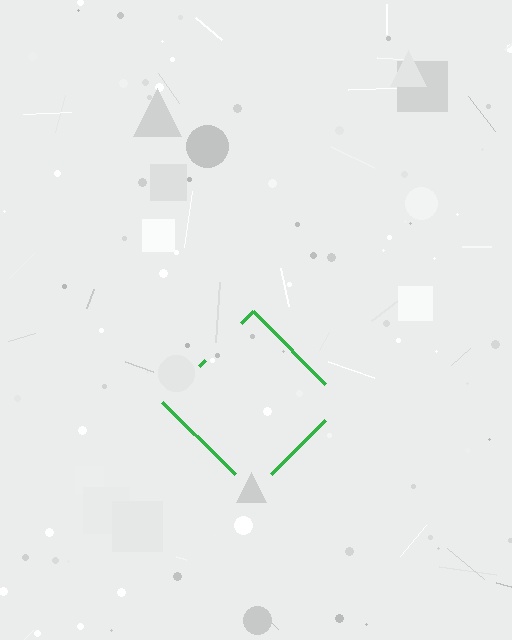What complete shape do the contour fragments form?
The contour fragments form a diamond.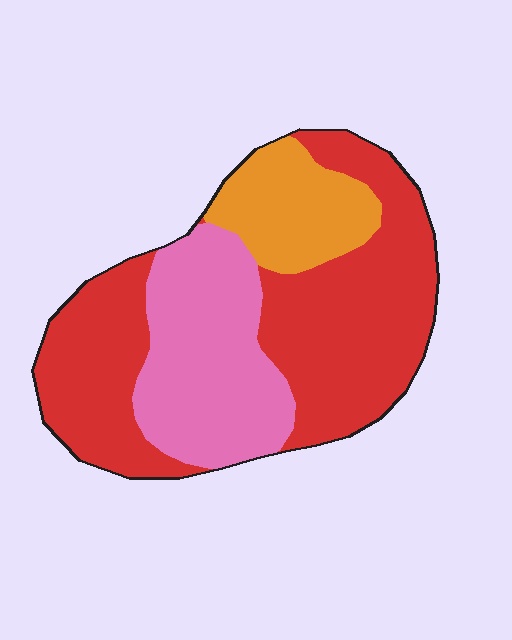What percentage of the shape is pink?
Pink takes up between a sixth and a third of the shape.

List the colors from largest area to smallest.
From largest to smallest: red, pink, orange.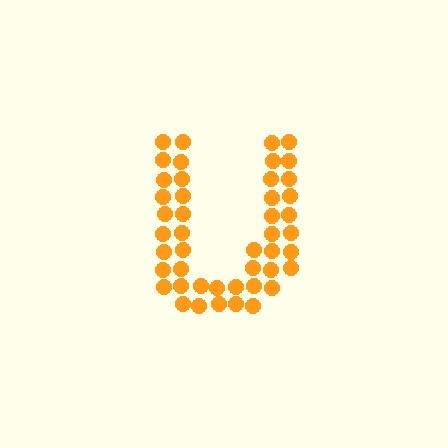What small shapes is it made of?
It is made of small circles.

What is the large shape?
The large shape is the letter U.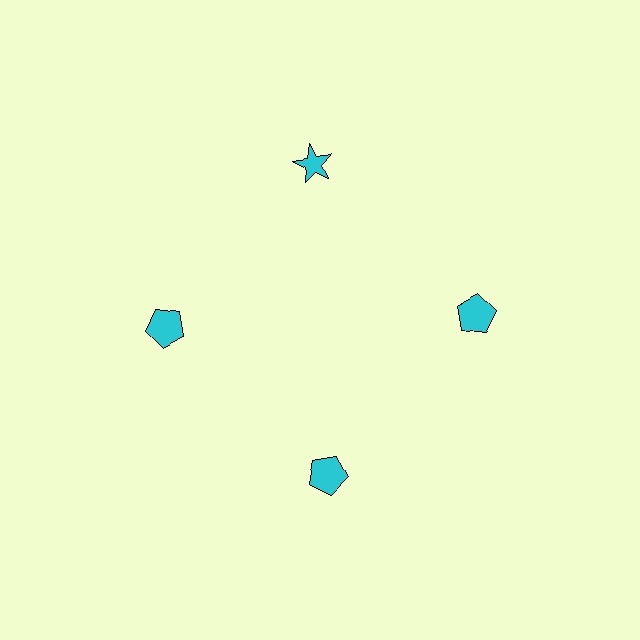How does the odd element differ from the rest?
It has a different shape: star instead of pentagon.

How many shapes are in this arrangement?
There are 4 shapes arranged in a ring pattern.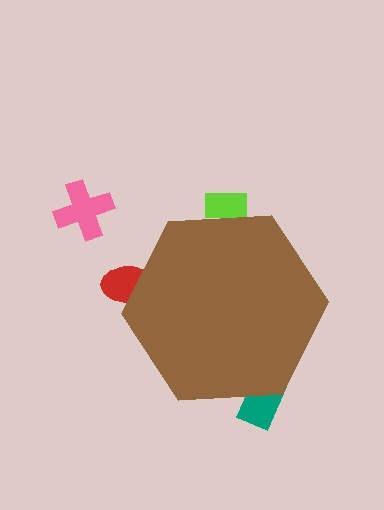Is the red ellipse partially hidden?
Yes, the red ellipse is partially hidden behind the brown hexagon.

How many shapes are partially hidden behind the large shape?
3 shapes are partially hidden.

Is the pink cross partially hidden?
No, the pink cross is fully visible.